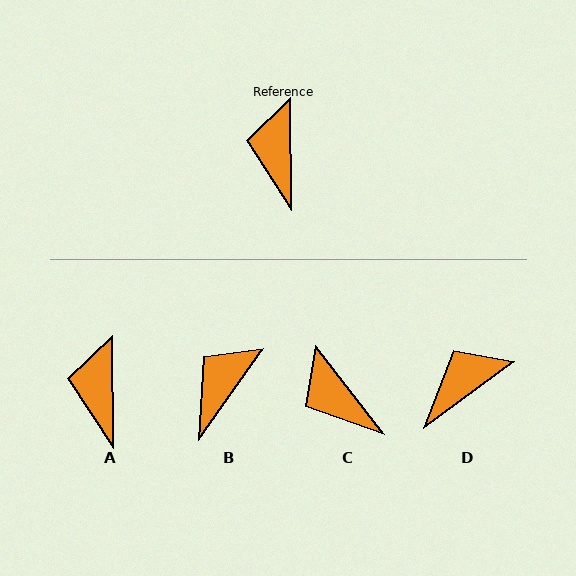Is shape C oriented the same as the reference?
No, it is off by about 37 degrees.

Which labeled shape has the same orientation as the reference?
A.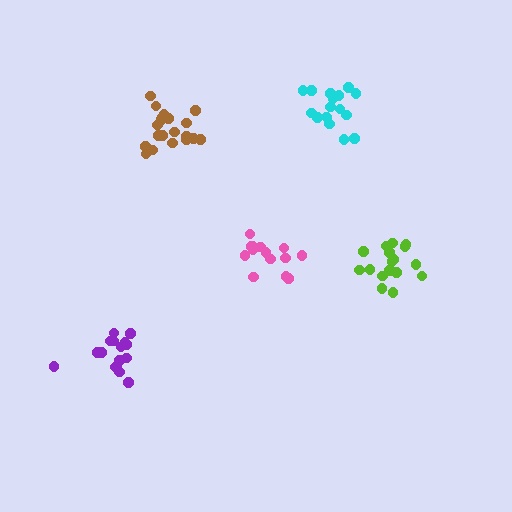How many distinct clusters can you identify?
There are 5 distinct clusters.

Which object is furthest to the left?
The purple cluster is leftmost.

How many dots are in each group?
Group 1: 17 dots, Group 2: 20 dots, Group 3: 16 dots, Group 4: 17 dots, Group 5: 14 dots (84 total).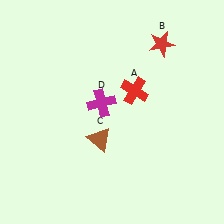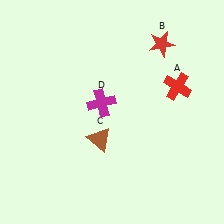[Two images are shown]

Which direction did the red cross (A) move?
The red cross (A) moved right.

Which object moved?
The red cross (A) moved right.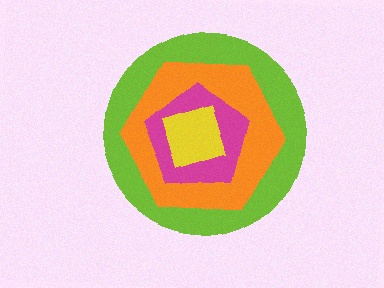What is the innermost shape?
The yellow diamond.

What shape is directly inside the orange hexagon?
The magenta pentagon.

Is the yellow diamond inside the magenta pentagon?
Yes.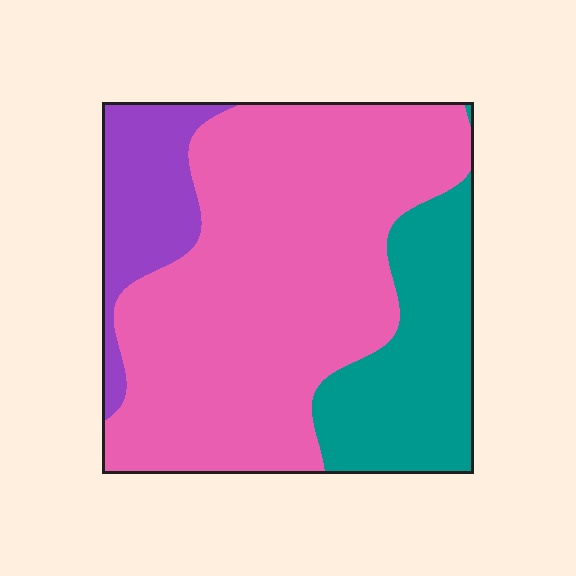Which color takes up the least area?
Purple, at roughly 15%.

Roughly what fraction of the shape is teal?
Teal takes up about one fifth (1/5) of the shape.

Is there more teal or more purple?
Teal.